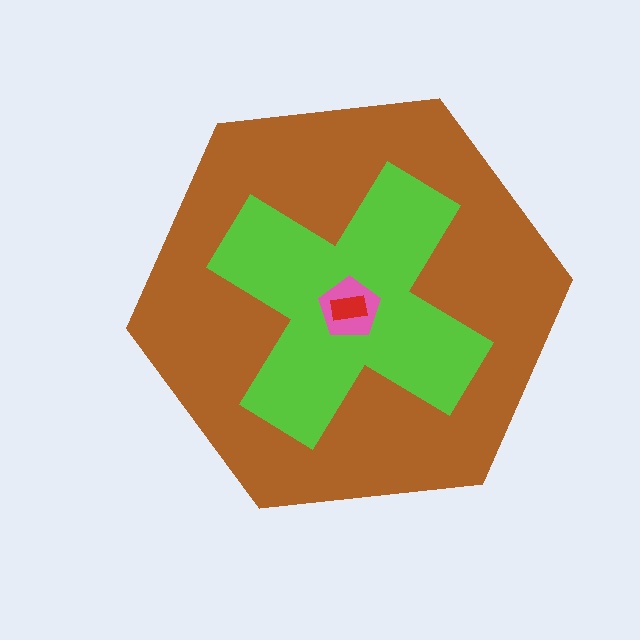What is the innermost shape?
The red rectangle.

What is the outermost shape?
The brown hexagon.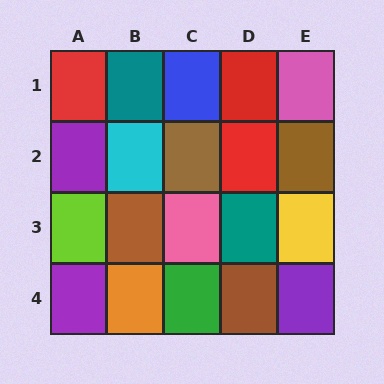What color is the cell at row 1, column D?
Red.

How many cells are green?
1 cell is green.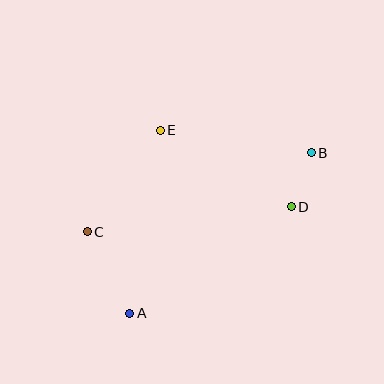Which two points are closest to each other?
Points B and D are closest to each other.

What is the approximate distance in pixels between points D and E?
The distance between D and E is approximately 152 pixels.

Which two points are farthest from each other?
Points A and B are farthest from each other.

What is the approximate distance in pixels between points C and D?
The distance between C and D is approximately 205 pixels.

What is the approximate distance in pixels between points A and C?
The distance between A and C is approximately 92 pixels.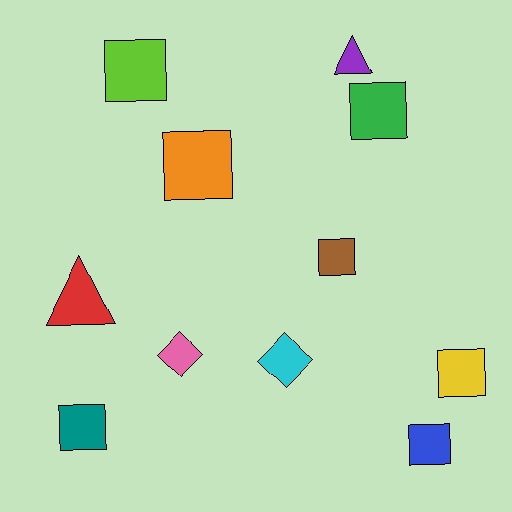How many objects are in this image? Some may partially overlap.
There are 11 objects.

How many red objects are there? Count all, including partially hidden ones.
There is 1 red object.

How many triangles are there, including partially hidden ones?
There are 2 triangles.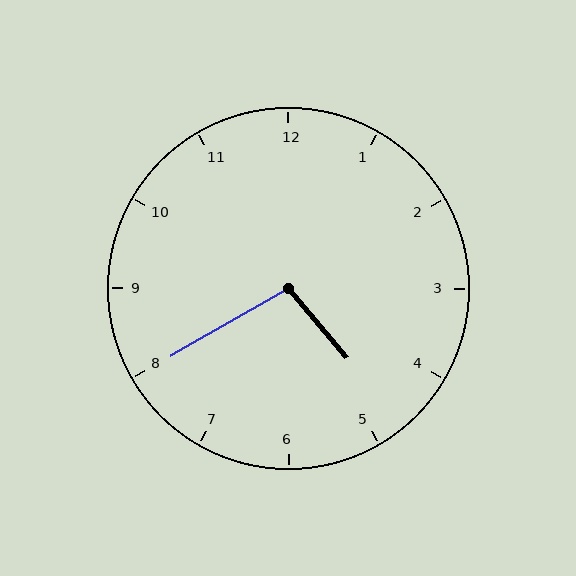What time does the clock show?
4:40.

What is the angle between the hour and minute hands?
Approximately 100 degrees.